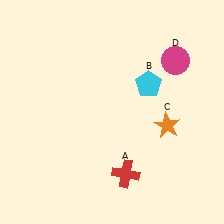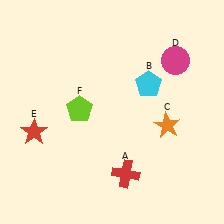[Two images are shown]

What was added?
A red star (E), a lime pentagon (F) were added in Image 2.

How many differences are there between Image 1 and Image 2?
There are 2 differences between the two images.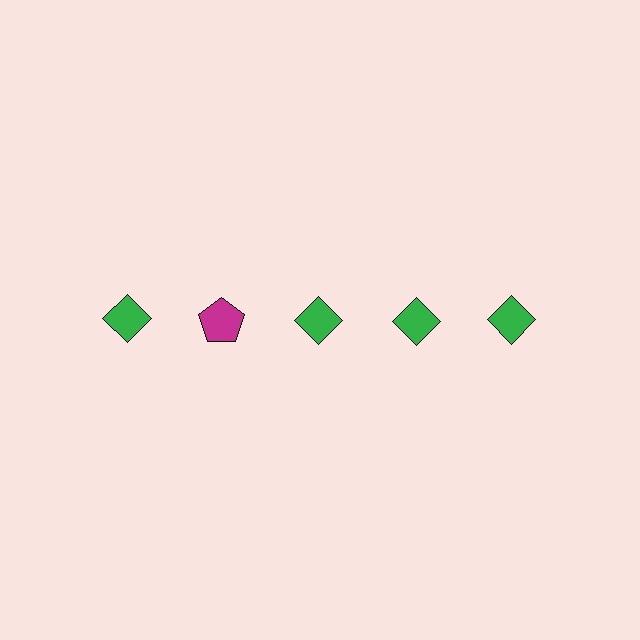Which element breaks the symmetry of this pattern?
The magenta pentagon in the top row, second from left column breaks the symmetry. All other shapes are green diamonds.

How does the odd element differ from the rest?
It differs in both color (magenta instead of green) and shape (pentagon instead of diamond).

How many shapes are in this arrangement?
There are 5 shapes arranged in a grid pattern.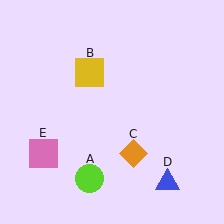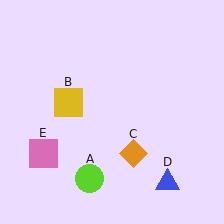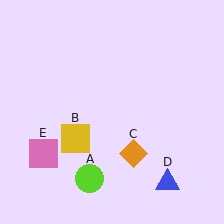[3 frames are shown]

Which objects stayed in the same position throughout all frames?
Lime circle (object A) and orange diamond (object C) and blue triangle (object D) and pink square (object E) remained stationary.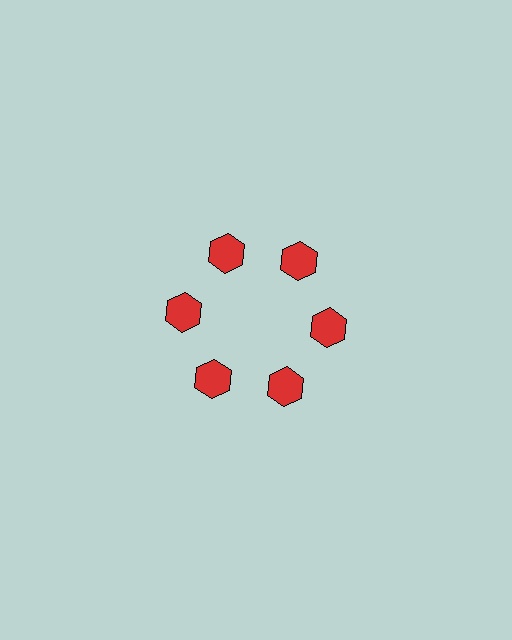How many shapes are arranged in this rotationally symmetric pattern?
There are 6 shapes, arranged in 6 groups of 1.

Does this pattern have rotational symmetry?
Yes, this pattern has 6-fold rotational symmetry. It looks the same after rotating 60 degrees around the center.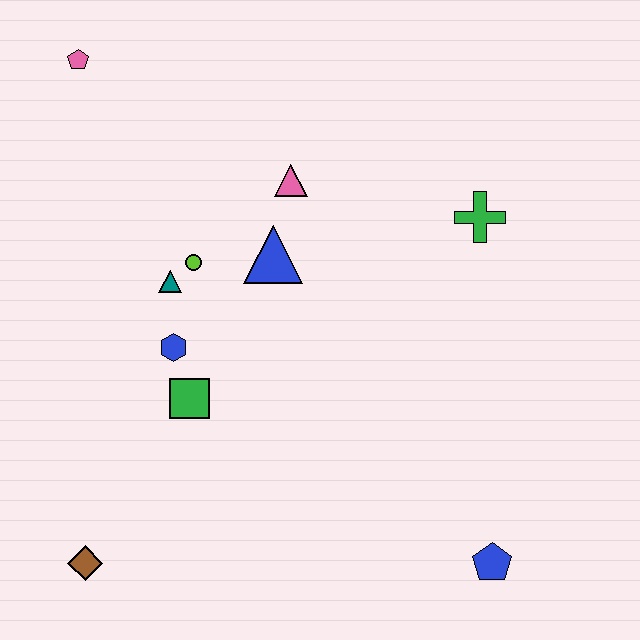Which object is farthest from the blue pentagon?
The pink pentagon is farthest from the blue pentagon.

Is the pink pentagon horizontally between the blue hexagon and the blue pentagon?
No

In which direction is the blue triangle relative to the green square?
The blue triangle is above the green square.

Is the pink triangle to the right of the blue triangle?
Yes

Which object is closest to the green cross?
The pink triangle is closest to the green cross.